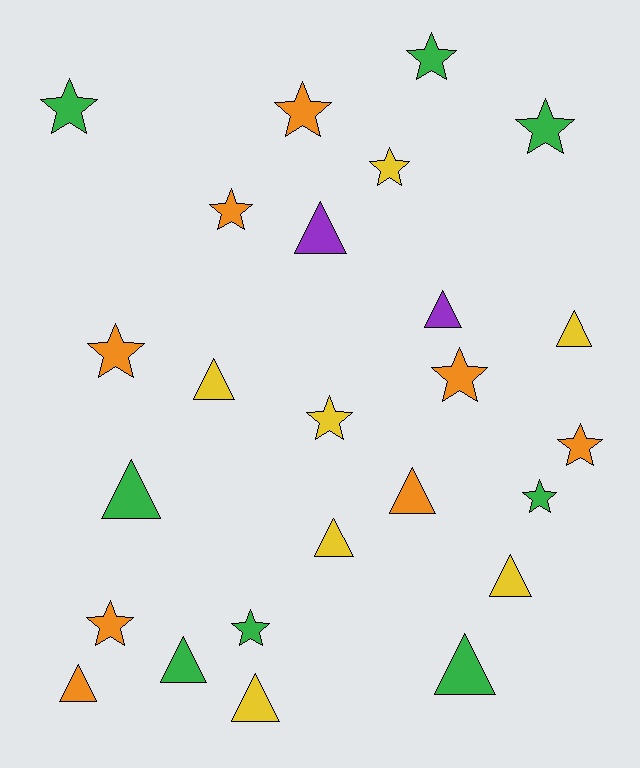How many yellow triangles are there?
There are 5 yellow triangles.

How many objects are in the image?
There are 25 objects.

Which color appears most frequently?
Orange, with 8 objects.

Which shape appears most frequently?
Star, with 13 objects.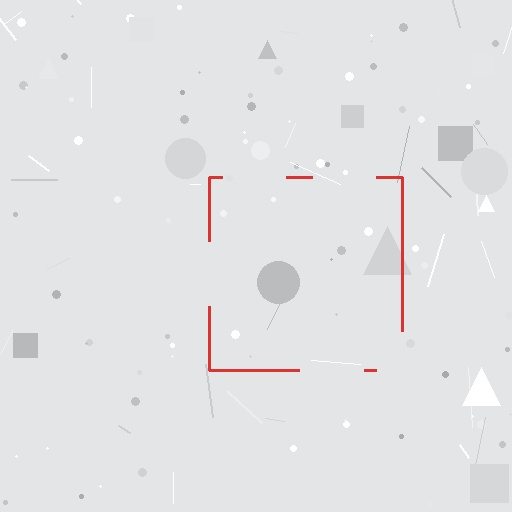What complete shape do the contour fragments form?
The contour fragments form a square.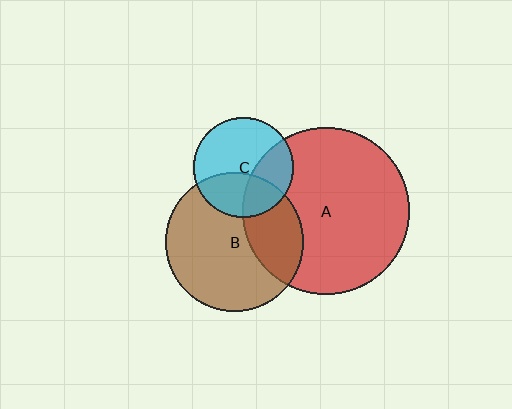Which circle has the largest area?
Circle A (red).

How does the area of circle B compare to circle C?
Approximately 1.9 times.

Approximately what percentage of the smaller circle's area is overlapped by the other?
Approximately 30%.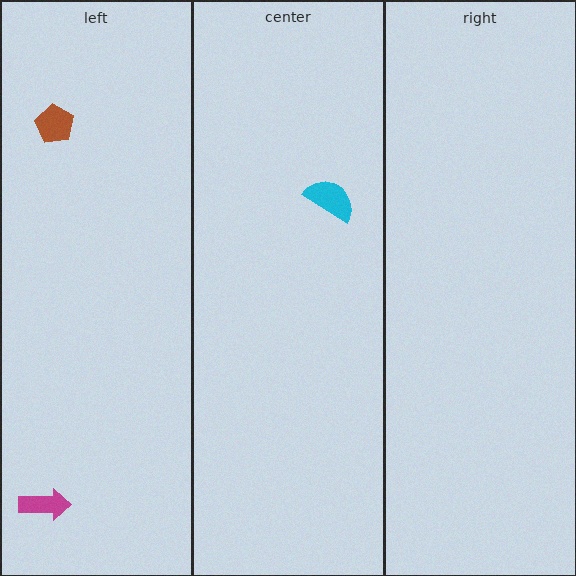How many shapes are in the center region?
1.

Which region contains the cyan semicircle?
The center region.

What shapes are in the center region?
The cyan semicircle.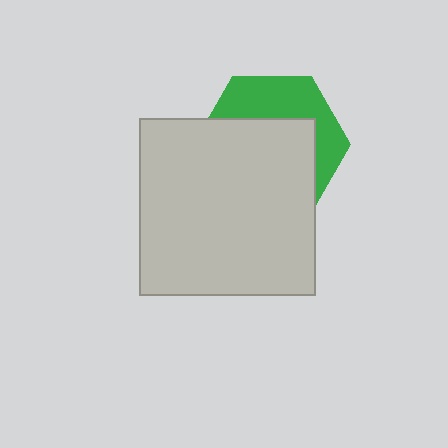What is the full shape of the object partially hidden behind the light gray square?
The partially hidden object is a green hexagon.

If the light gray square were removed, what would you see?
You would see the complete green hexagon.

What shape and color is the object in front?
The object in front is a light gray square.